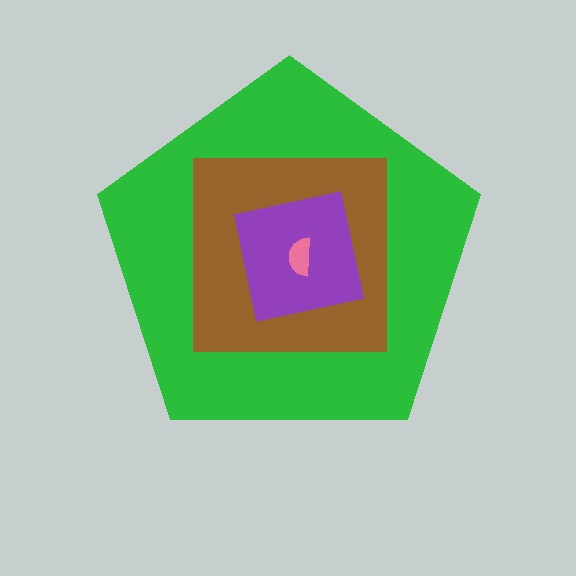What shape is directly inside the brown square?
The purple square.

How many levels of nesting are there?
4.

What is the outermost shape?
The green pentagon.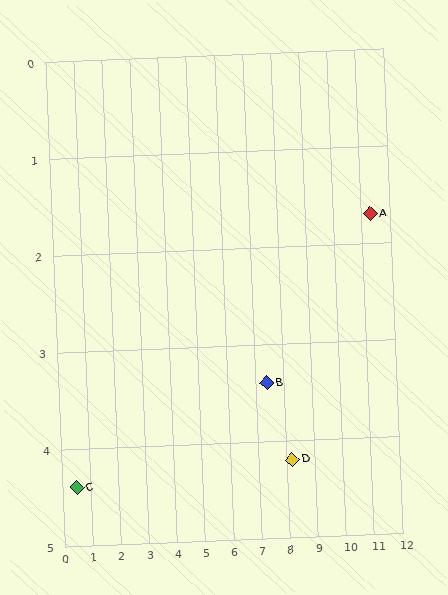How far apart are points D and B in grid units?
Points D and B are about 1.1 grid units apart.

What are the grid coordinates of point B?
Point B is at approximately (7.4, 3.4).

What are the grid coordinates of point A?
Point A is at approximately (11.3, 1.7).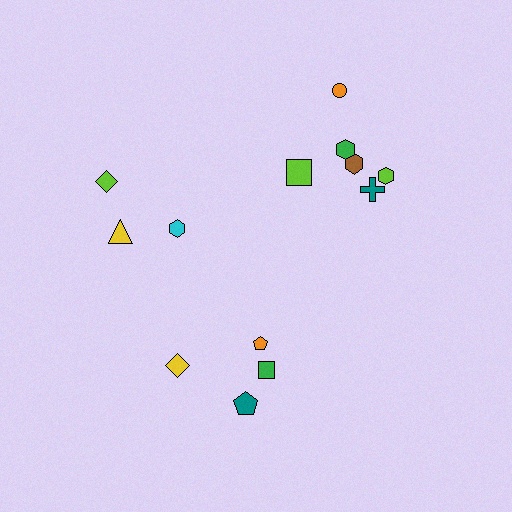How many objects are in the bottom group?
There are 4 objects.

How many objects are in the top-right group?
There are 6 objects.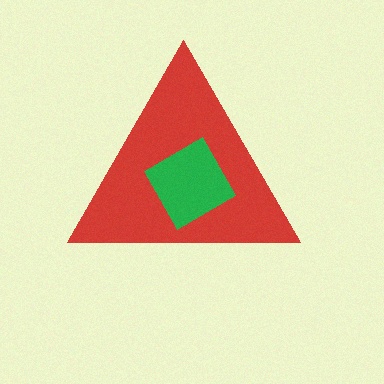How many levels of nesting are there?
2.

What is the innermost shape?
The green square.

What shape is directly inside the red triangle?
The green square.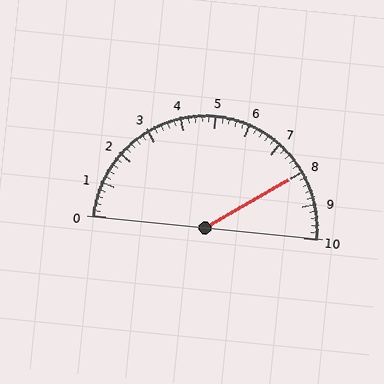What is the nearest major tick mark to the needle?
The nearest major tick mark is 8.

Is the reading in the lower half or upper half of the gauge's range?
The reading is in the upper half of the range (0 to 10).